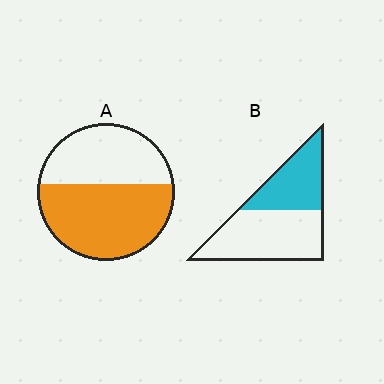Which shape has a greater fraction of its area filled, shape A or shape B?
Shape A.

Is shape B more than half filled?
No.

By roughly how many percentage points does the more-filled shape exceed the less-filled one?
By roughly 15 percentage points (A over B).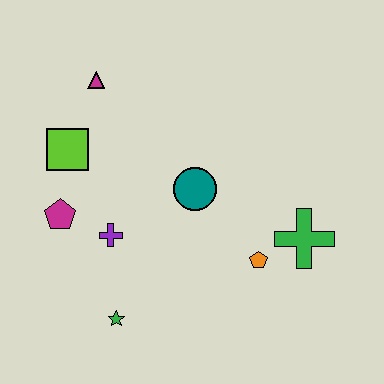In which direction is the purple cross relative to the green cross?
The purple cross is to the left of the green cross.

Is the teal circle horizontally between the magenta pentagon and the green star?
No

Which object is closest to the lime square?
The magenta pentagon is closest to the lime square.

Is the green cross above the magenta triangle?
No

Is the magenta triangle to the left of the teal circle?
Yes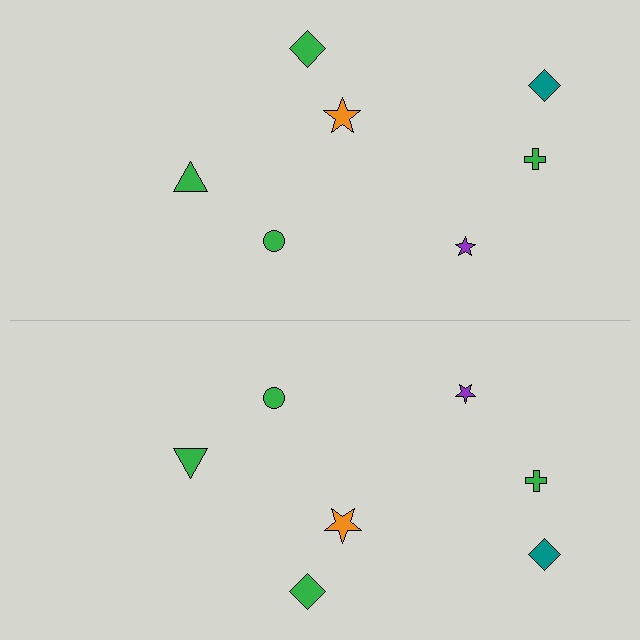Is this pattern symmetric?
Yes, this pattern has bilateral (reflection) symmetry.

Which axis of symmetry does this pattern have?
The pattern has a horizontal axis of symmetry running through the center of the image.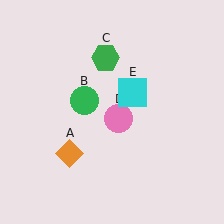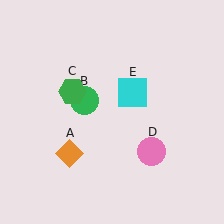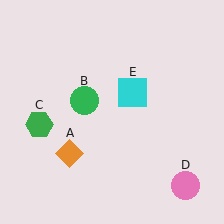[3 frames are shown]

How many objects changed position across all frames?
2 objects changed position: green hexagon (object C), pink circle (object D).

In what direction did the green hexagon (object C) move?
The green hexagon (object C) moved down and to the left.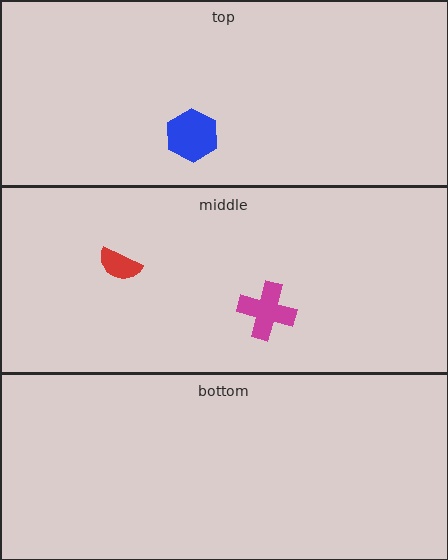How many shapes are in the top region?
1.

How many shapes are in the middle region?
2.